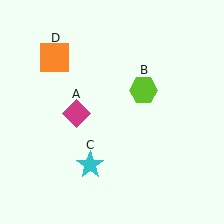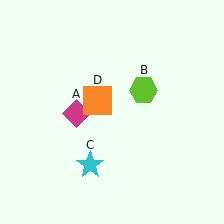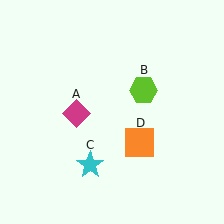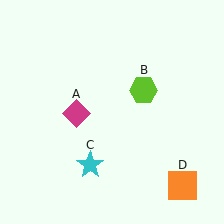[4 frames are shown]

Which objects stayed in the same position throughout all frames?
Magenta diamond (object A) and lime hexagon (object B) and cyan star (object C) remained stationary.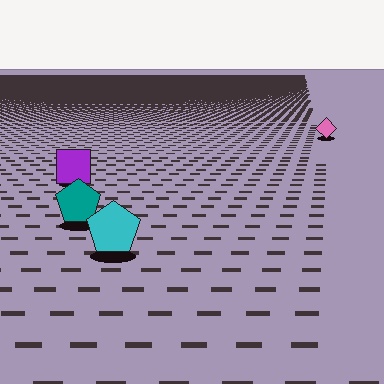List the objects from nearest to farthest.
From nearest to farthest: the cyan pentagon, the teal pentagon, the purple square, the pink diamond.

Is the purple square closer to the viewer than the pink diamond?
Yes. The purple square is closer — you can tell from the texture gradient: the ground texture is coarser near it.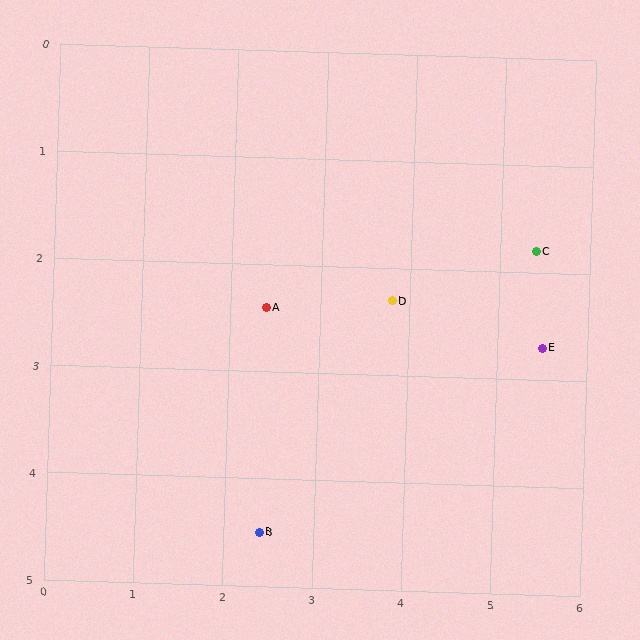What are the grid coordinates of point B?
Point B is at approximately (2.4, 4.5).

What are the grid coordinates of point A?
Point A is at approximately (2.4, 2.4).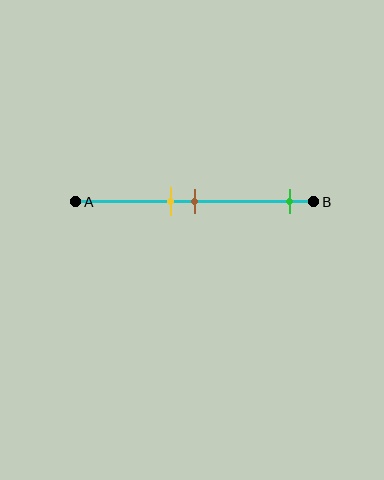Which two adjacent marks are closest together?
The yellow and brown marks are the closest adjacent pair.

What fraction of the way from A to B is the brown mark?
The brown mark is approximately 50% (0.5) of the way from A to B.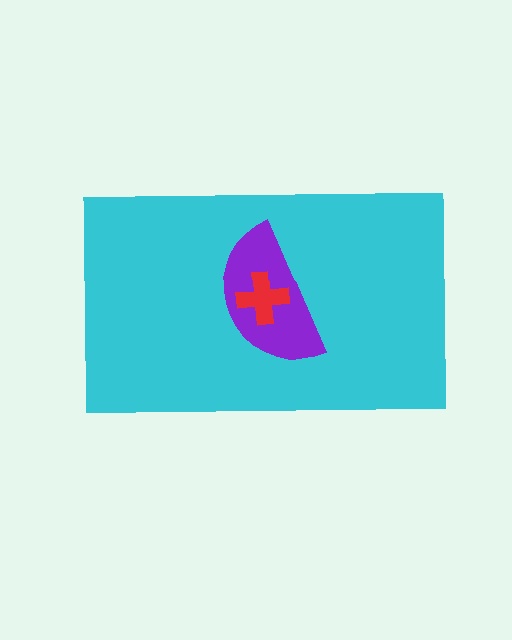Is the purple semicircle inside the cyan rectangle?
Yes.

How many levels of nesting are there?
3.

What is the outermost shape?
The cyan rectangle.